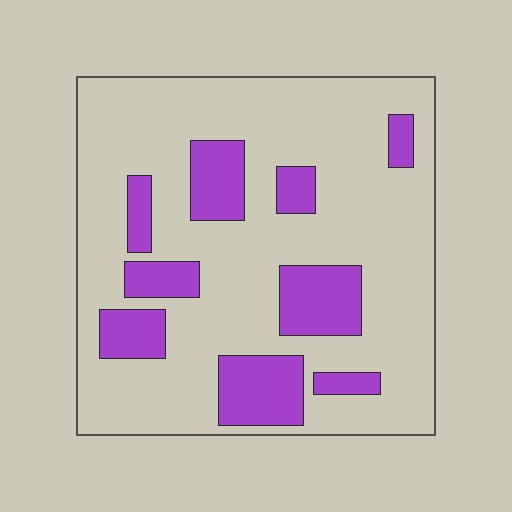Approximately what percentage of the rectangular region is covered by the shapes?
Approximately 25%.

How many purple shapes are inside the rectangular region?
9.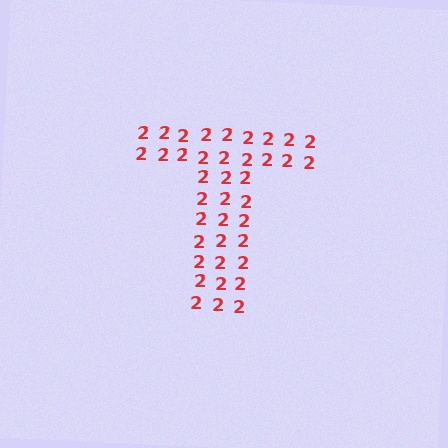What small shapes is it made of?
It is made of small digit 2's.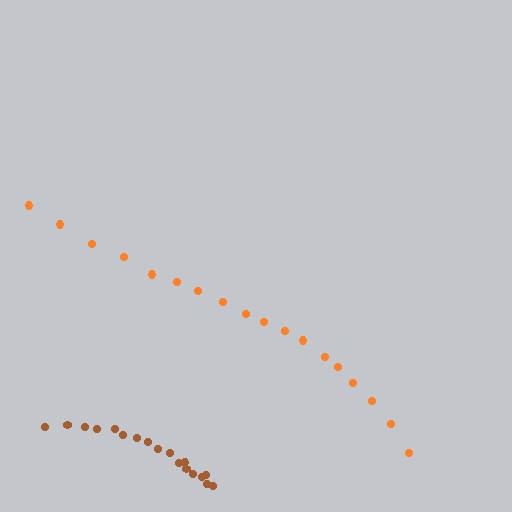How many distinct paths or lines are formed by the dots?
There are 2 distinct paths.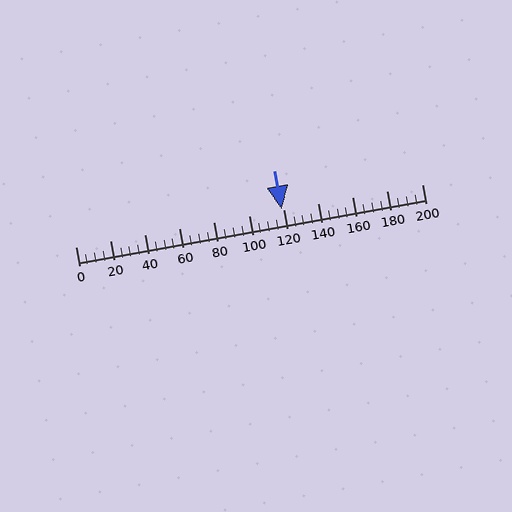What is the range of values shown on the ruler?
The ruler shows values from 0 to 200.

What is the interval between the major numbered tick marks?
The major tick marks are spaced 20 units apart.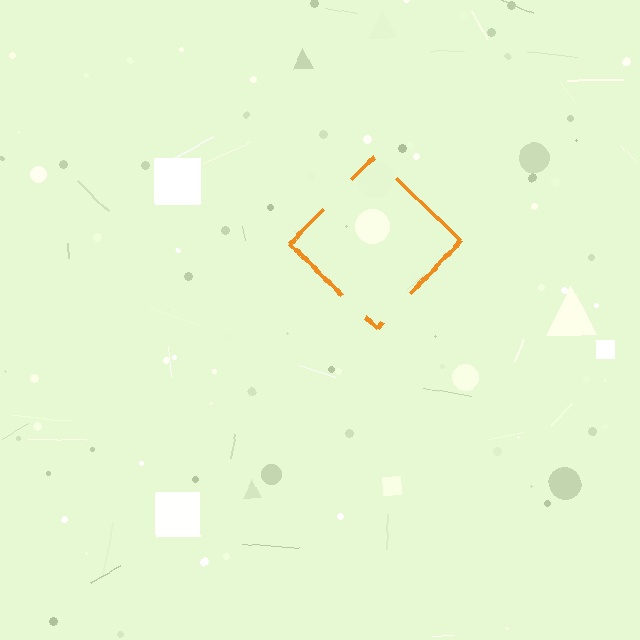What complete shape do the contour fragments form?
The contour fragments form a diamond.